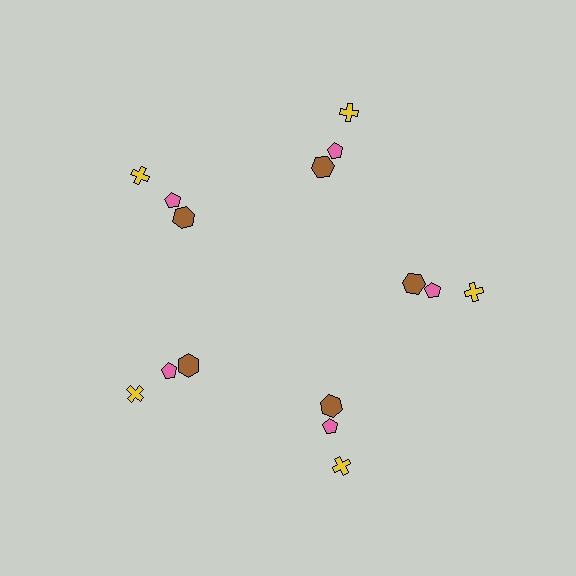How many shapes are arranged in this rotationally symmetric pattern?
There are 15 shapes, arranged in 5 groups of 3.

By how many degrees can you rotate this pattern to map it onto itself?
The pattern maps onto itself every 72 degrees of rotation.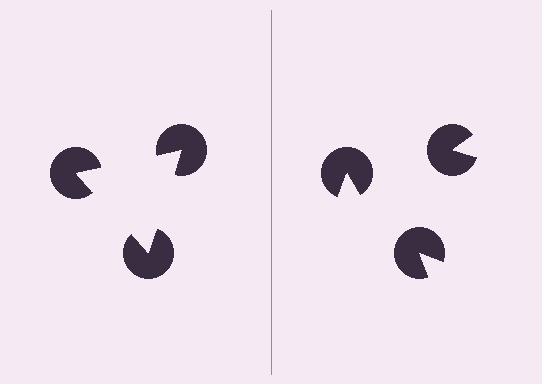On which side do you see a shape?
An illusory triangle appears on the left side. On the right side the wedge cuts are rotated, so no coherent shape forms.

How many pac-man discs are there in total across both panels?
6 — 3 on each side.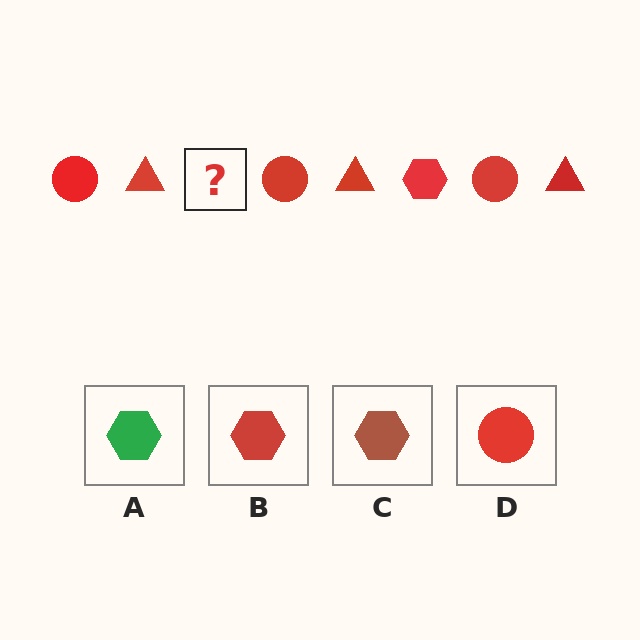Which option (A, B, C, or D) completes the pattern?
B.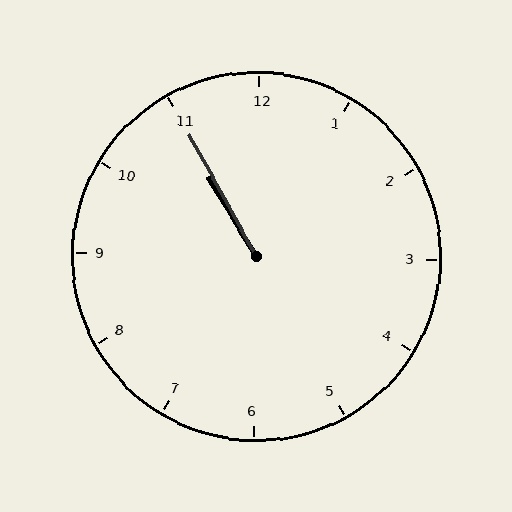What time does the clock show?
10:55.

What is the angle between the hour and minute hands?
Approximately 2 degrees.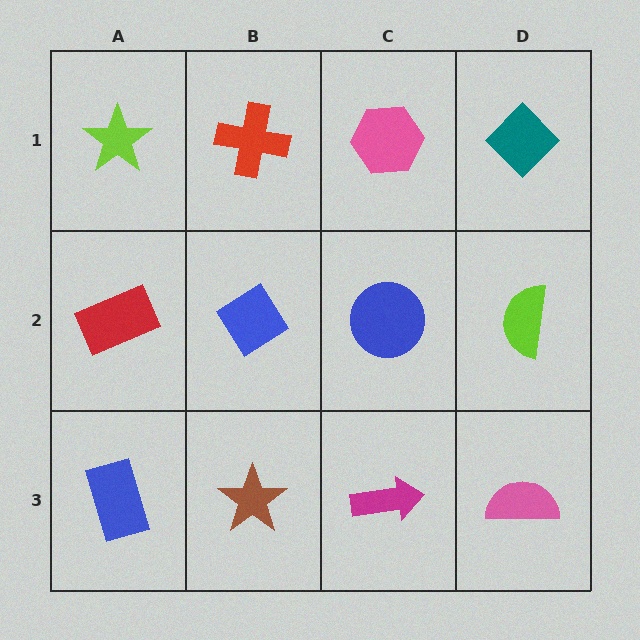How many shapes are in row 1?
4 shapes.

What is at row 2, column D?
A lime semicircle.